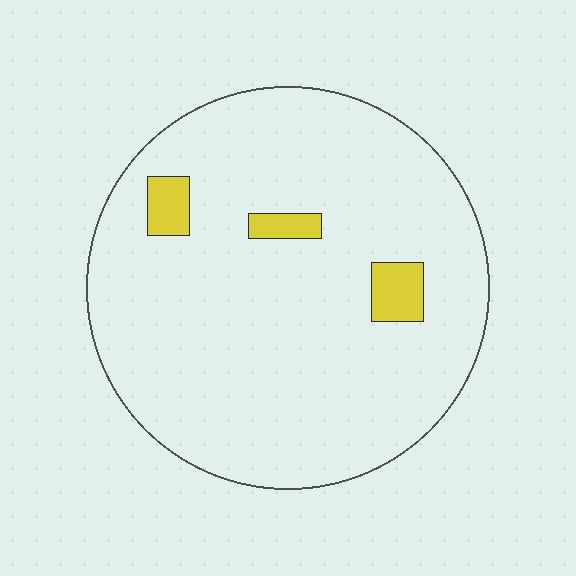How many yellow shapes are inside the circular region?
3.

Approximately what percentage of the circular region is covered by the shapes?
Approximately 5%.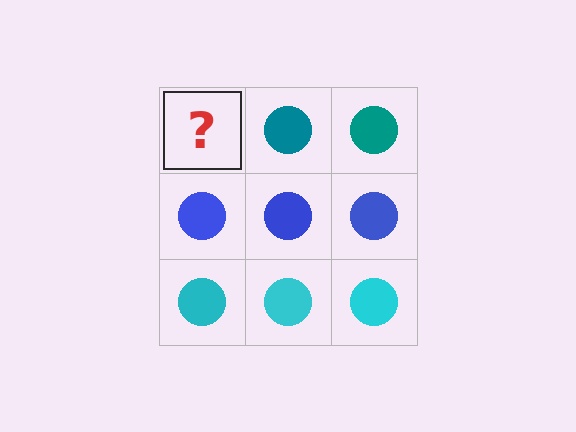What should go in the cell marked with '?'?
The missing cell should contain a teal circle.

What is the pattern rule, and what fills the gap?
The rule is that each row has a consistent color. The gap should be filled with a teal circle.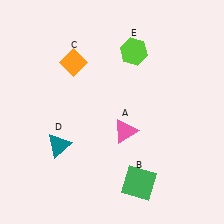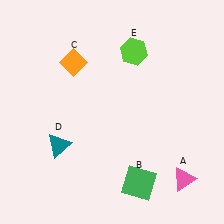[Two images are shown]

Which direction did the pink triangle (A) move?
The pink triangle (A) moved right.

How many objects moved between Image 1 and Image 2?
1 object moved between the two images.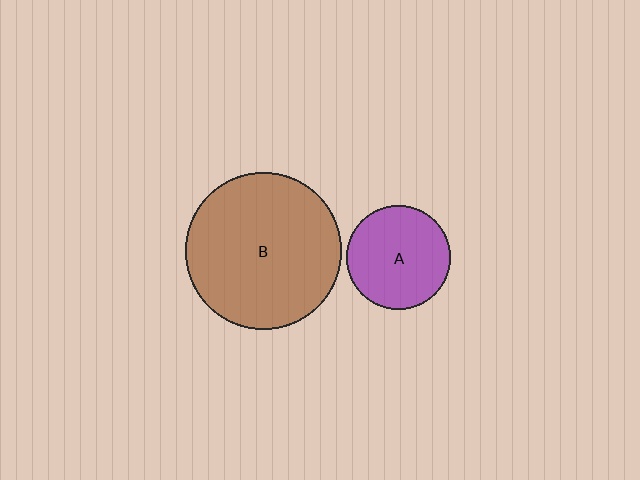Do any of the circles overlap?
No, none of the circles overlap.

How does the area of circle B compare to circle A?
Approximately 2.2 times.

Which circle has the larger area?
Circle B (brown).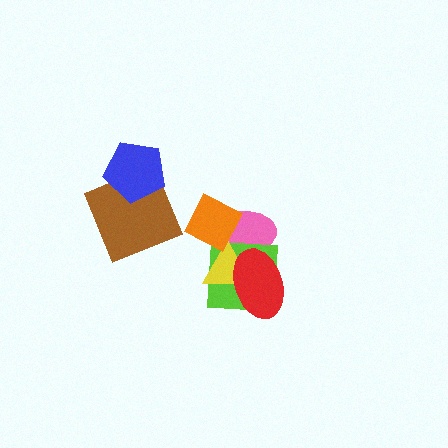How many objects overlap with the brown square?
1 object overlaps with the brown square.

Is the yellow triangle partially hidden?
Yes, it is partially covered by another shape.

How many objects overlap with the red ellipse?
3 objects overlap with the red ellipse.